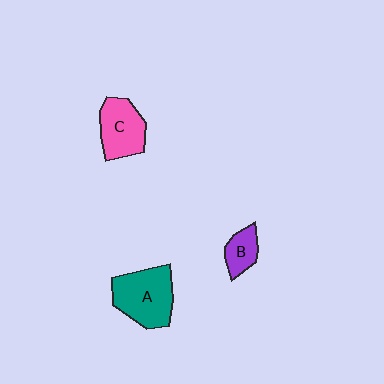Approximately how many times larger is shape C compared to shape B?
Approximately 1.9 times.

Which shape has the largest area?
Shape A (teal).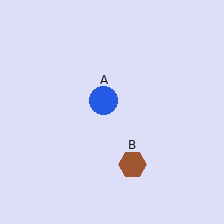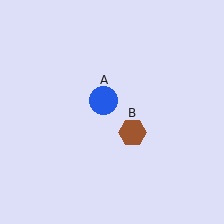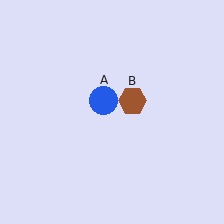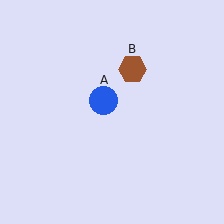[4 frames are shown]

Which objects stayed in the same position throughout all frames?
Blue circle (object A) remained stationary.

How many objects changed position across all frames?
1 object changed position: brown hexagon (object B).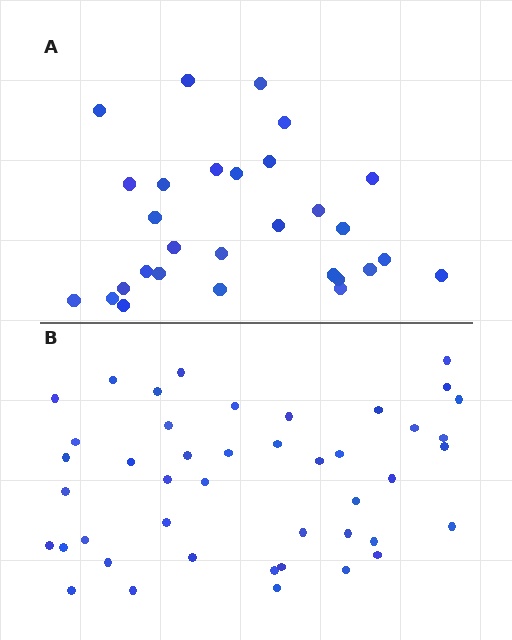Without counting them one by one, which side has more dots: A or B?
Region B (the bottom region) has more dots.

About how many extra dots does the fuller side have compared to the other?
Region B has approximately 15 more dots than region A.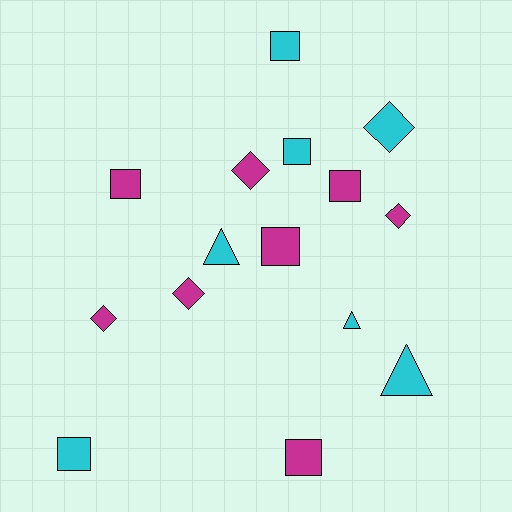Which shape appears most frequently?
Square, with 7 objects.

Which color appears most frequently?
Magenta, with 8 objects.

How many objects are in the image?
There are 15 objects.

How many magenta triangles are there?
There are no magenta triangles.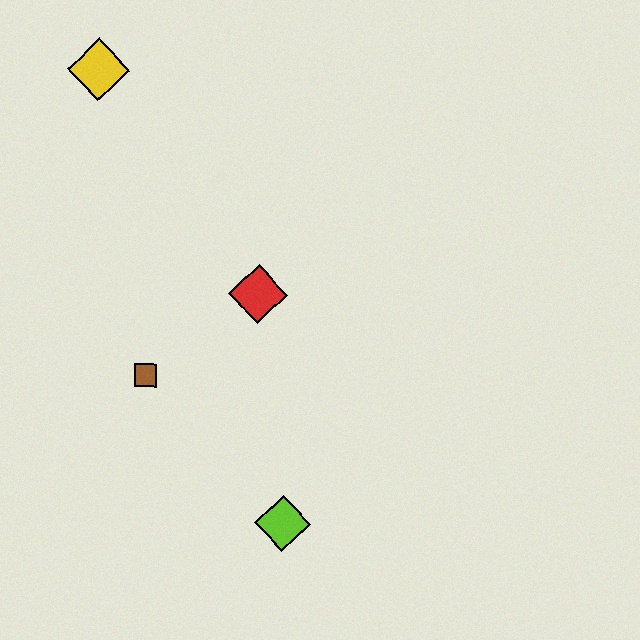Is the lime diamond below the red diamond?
Yes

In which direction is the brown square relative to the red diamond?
The brown square is to the left of the red diamond.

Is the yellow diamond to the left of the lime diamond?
Yes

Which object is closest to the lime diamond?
The brown square is closest to the lime diamond.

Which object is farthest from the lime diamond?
The yellow diamond is farthest from the lime diamond.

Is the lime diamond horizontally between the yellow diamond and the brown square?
No